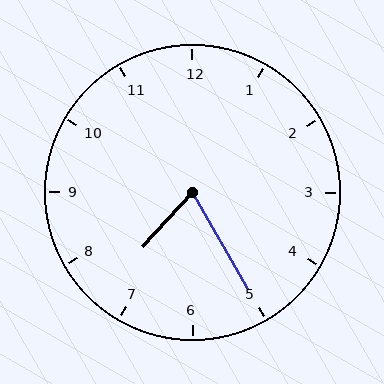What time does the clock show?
7:25.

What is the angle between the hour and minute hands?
Approximately 72 degrees.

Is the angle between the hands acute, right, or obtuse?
It is acute.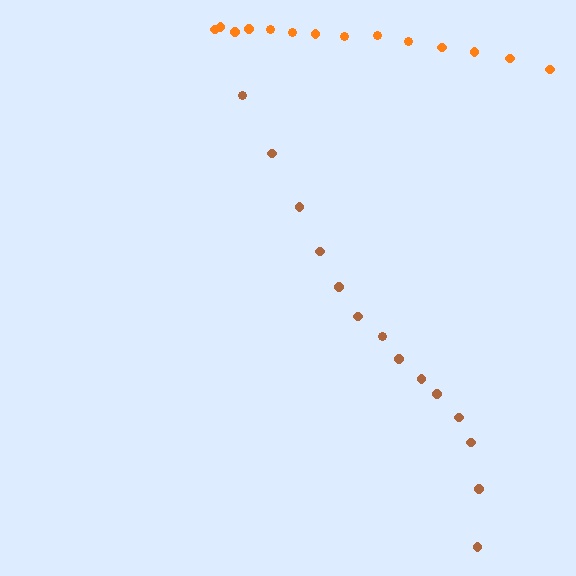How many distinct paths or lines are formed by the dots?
There are 2 distinct paths.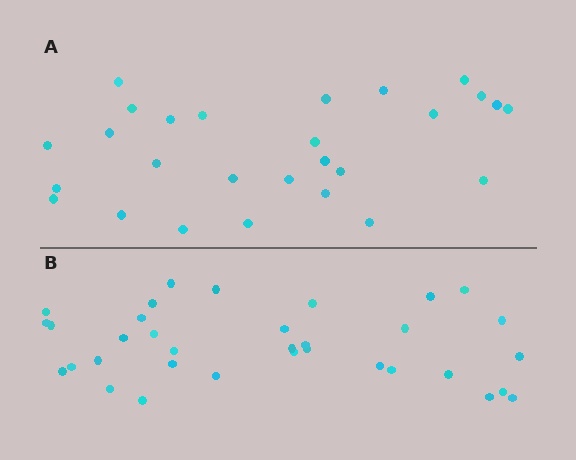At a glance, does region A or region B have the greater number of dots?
Region B (the bottom region) has more dots.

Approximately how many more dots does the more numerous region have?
Region B has roughly 8 or so more dots than region A.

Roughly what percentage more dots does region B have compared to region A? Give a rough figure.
About 25% more.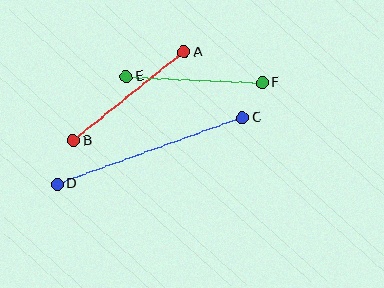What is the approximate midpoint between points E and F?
The midpoint is at approximately (194, 80) pixels.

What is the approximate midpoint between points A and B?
The midpoint is at approximately (129, 96) pixels.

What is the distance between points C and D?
The distance is approximately 197 pixels.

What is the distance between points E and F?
The distance is approximately 136 pixels.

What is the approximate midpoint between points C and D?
The midpoint is at approximately (150, 151) pixels.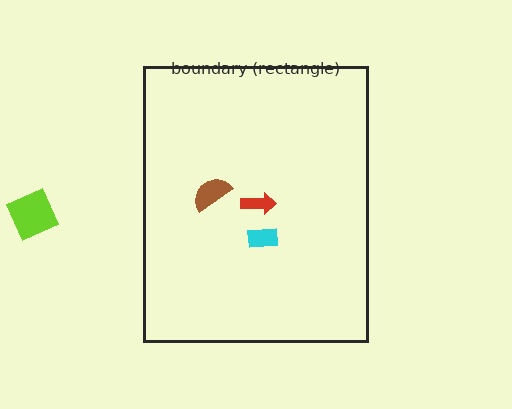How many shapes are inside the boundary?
3 inside, 1 outside.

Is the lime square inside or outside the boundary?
Outside.